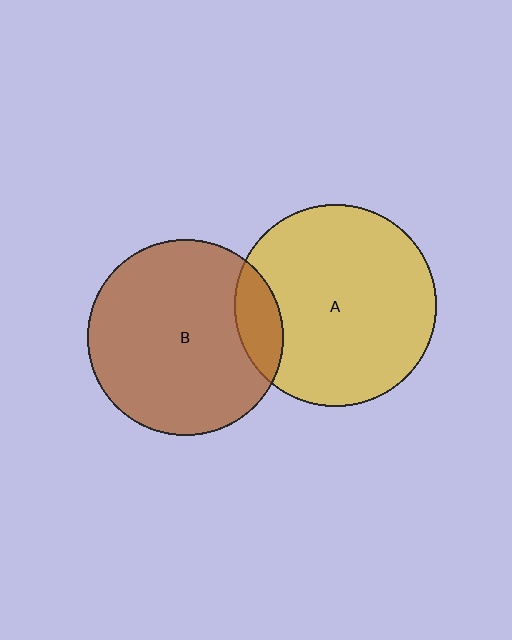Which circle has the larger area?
Circle A (yellow).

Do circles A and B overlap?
Yes.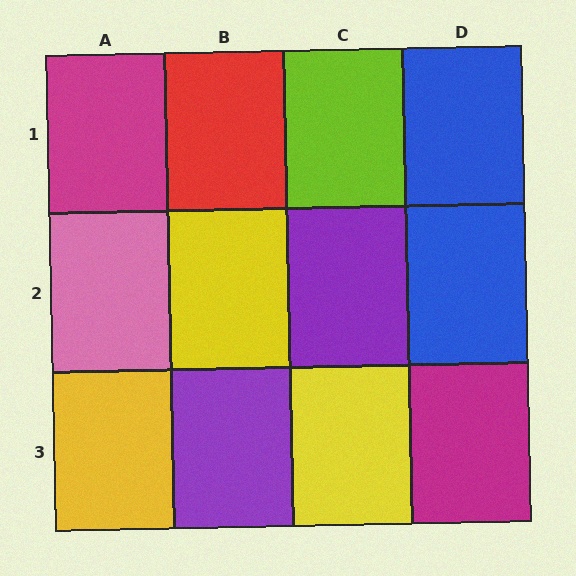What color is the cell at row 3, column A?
Yellow.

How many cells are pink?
1 cell is pink.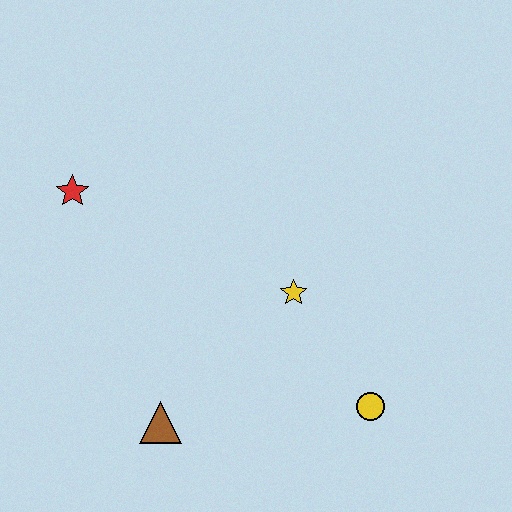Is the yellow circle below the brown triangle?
No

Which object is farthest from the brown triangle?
The red star is farthest from the brown triangle.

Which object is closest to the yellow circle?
The yellow star is closest to the yellow circle.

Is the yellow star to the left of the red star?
No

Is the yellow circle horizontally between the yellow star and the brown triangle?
No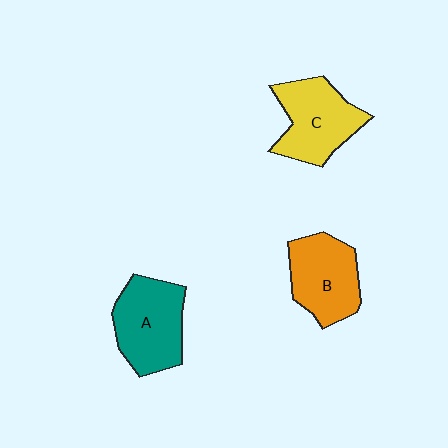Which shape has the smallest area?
Shape B (orange).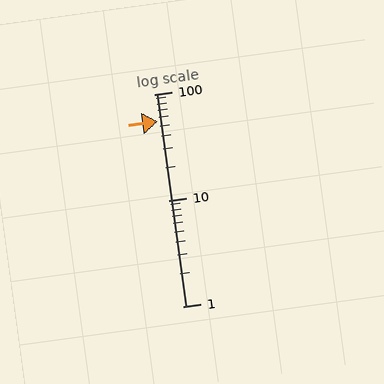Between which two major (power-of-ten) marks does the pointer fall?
The pointer is between 10 and 100.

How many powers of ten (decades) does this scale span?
The scale spans 2 decades, from 1 to 100.